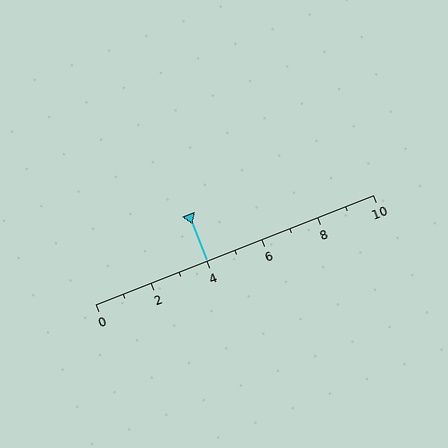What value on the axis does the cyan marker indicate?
The marker indicates approximately 4.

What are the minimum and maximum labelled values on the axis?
The axis runs from 0 to 10.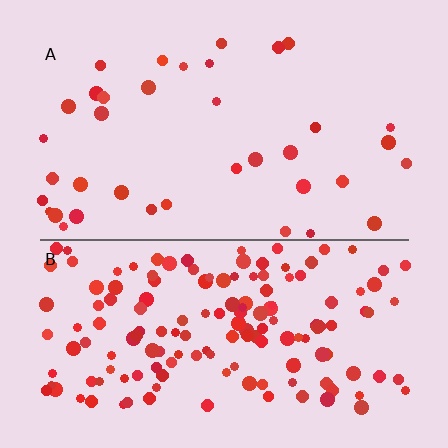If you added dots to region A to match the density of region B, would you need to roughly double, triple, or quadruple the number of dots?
Approximately quadruple.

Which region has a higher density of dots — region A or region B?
B (the bottom).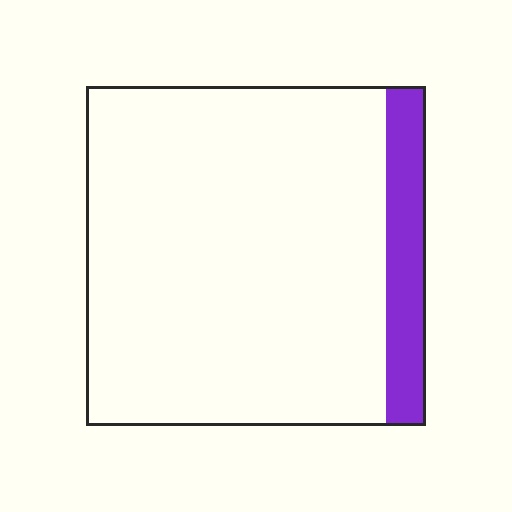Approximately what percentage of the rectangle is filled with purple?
Approximately 10%.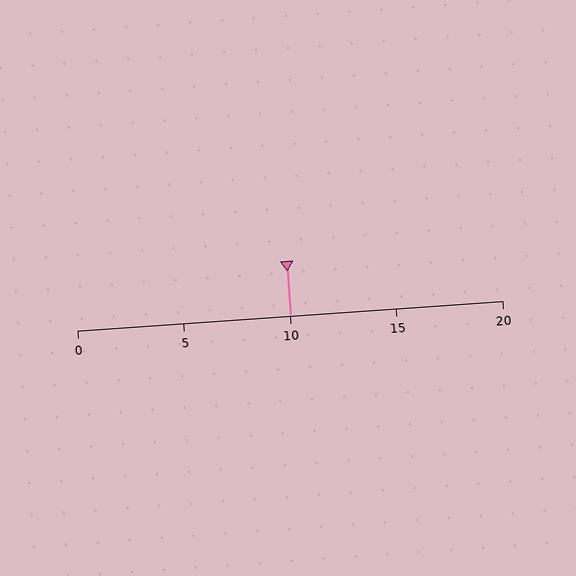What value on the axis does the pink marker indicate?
The marker indicates approximately 10.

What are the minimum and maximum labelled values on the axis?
The axis runs from 0 to 20.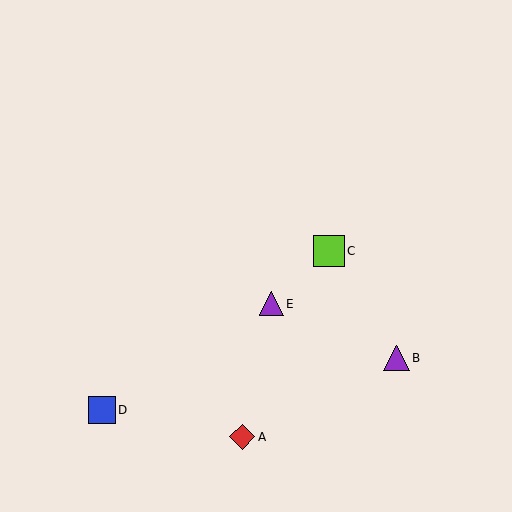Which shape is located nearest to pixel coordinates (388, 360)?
The purple triangle (labeled B) at (396, 358) is nearest to that location.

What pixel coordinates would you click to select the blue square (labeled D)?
Click at (102, 410) to select the blue square D.